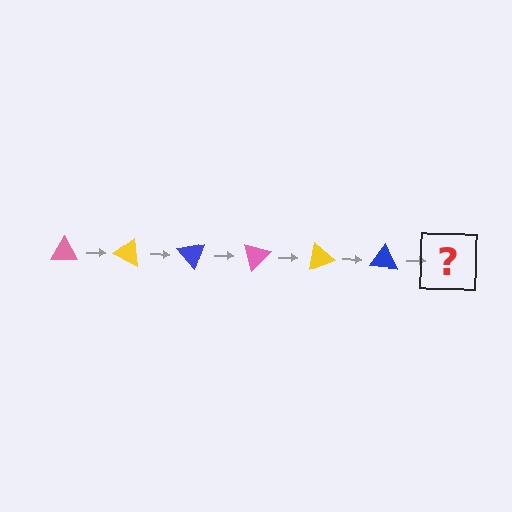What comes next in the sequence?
The next element should be a pink triangle, rotated 150 degrees from the start.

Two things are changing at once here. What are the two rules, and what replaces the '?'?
The two rules are that it rotates 25 degrees each step and the color cycles through pink, yellow, and blue. The '?' should be a pink triangle, rotated 150 degrees from the start.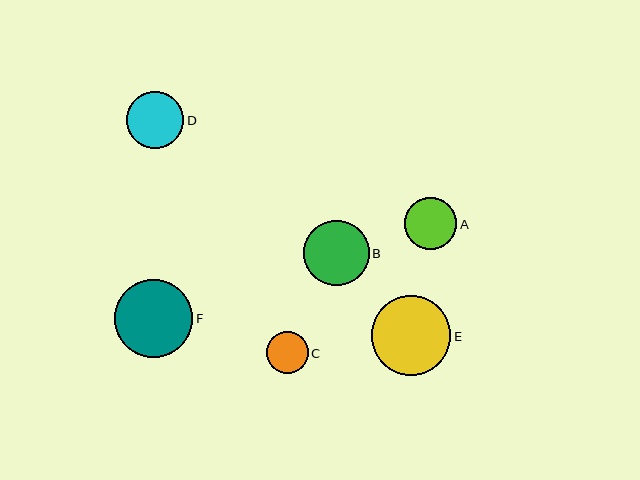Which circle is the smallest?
Circle C is the smallest with a size of approximately 42 pixels.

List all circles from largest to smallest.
From largest to smallest: E, F, B, D, A, C.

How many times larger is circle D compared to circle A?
Circle D is approximately 1.1 times the size of circle A.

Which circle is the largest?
Circle E is the largest with a size of approximately 80 pixels.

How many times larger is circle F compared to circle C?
Circle F is approximately 1.8 times the size of circle C.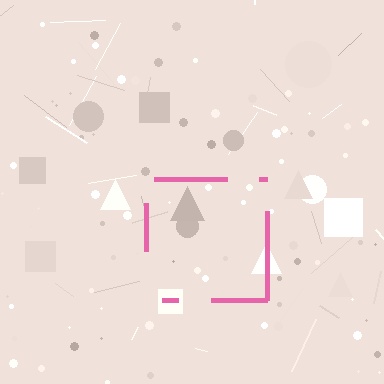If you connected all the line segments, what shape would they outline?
They would outline a square.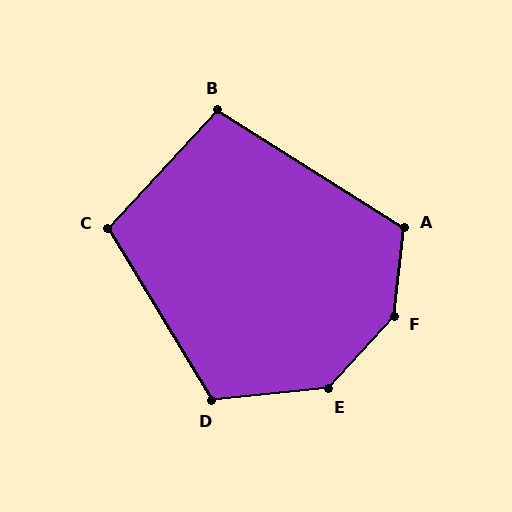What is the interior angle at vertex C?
Approximately 106 degrees (obtuse).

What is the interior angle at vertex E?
Approximately 138 degrees (obtuse).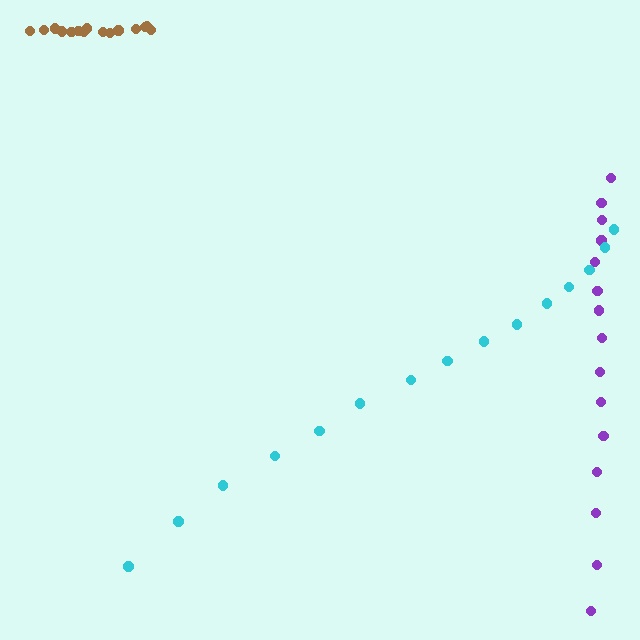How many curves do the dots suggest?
There are 3 distinct paths.